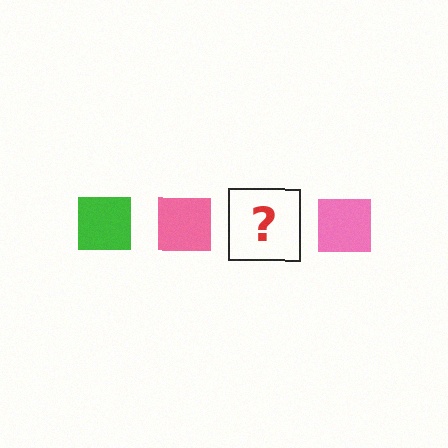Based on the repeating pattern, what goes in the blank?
The blank should be a green square.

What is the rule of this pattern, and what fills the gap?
The rule is that the pattern cycles through green, pink squares. The gap should be filled with a green square.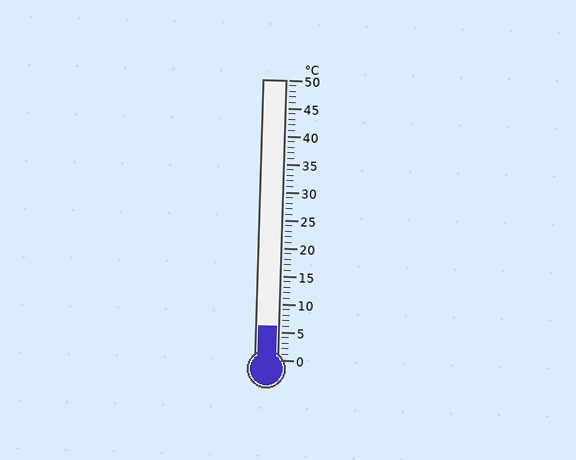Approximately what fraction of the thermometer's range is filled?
The thermometer is filled to approximately 10% of its range.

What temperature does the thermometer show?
The thermometer shows approximately 6°C.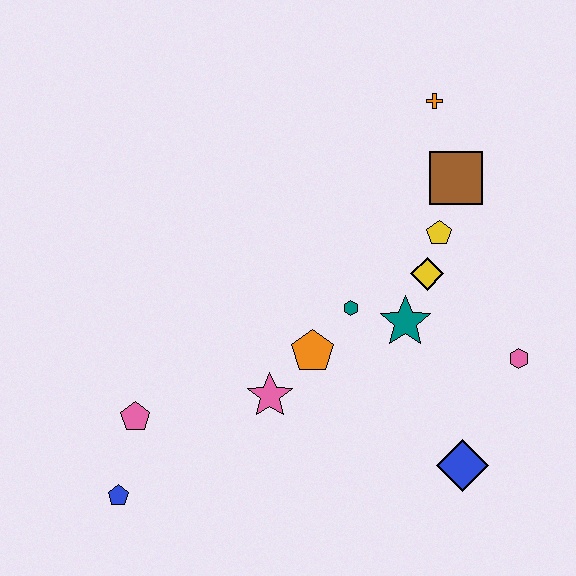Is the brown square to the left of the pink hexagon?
Yes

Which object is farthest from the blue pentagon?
The orange cross is farthest from the blue pentagon.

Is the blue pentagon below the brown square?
Yes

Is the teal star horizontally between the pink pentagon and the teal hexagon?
No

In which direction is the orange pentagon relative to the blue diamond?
The orange pentagon is to the left of the blue diamond.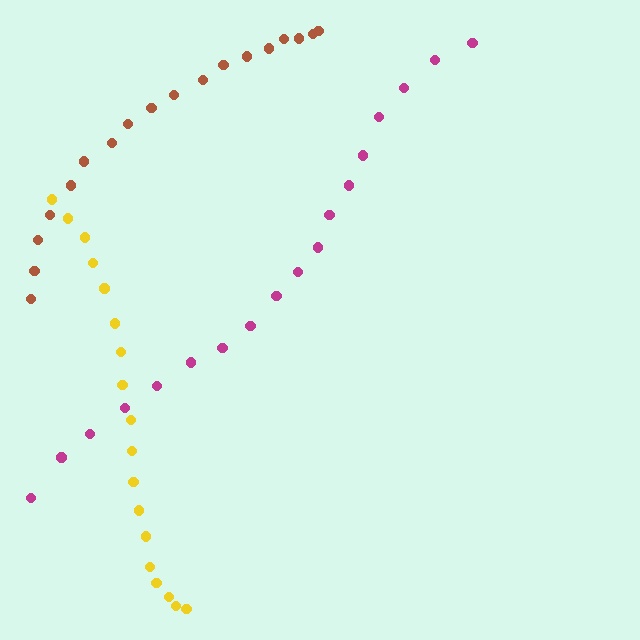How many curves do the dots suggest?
There are 3 distinct paths.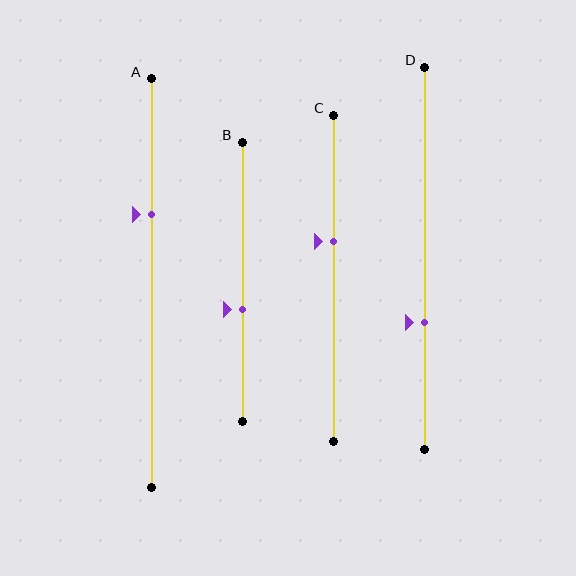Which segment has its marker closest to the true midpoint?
Segment B has its marker closest to the true midpoint.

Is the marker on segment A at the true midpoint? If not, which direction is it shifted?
No, the marker on segment A is shifted upward by about 17% of the segment length.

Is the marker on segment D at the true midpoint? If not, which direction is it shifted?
No, the marker on segment D is shifted downward by about 17% of the segment length.